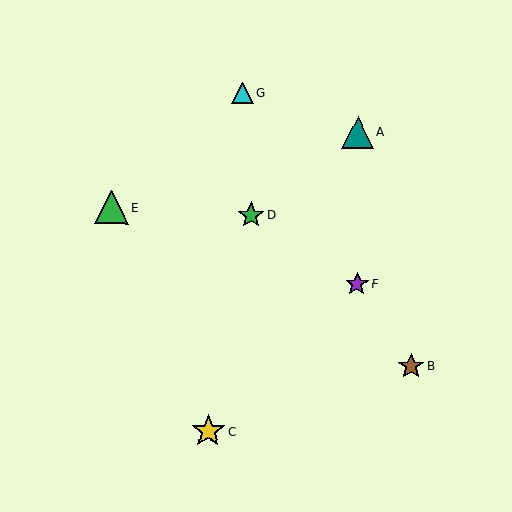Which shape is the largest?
The green triangle (labeled E) is the largest.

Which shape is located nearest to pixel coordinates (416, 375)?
The brown star (labeled B) at (411, 366) is nearest to that location.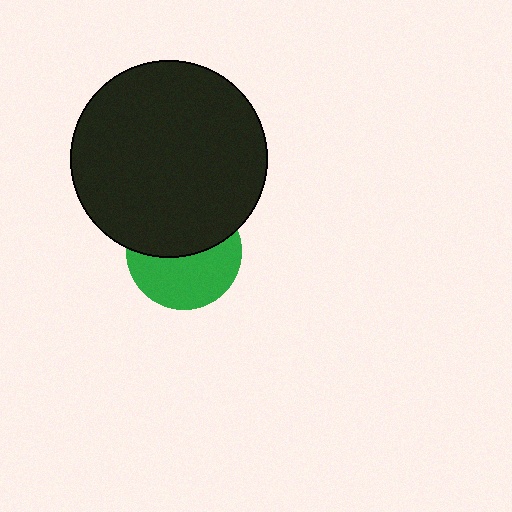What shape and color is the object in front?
The object in front is a black circle.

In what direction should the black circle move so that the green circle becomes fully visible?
The black circle should move up. That is the shortest direction to clear the overlap and leave the green circle fully visible.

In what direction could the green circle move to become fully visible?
The green circle could move down. That would shift it out from behind the black circle entirely.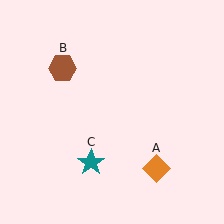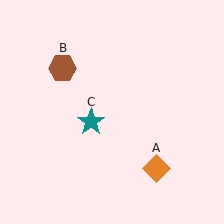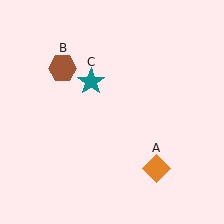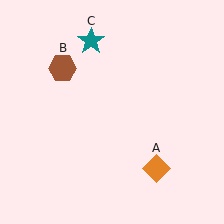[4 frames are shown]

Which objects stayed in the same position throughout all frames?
Orange diamond (object A) and brown hexagon (object B) remained stationary.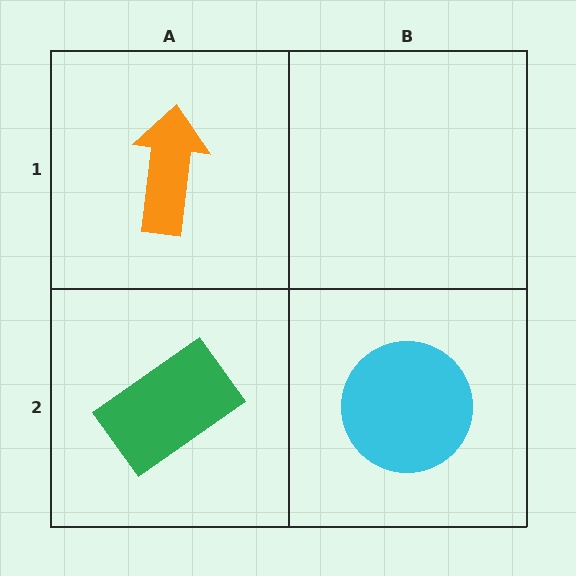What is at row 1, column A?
An orange arrow.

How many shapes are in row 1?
1 shape.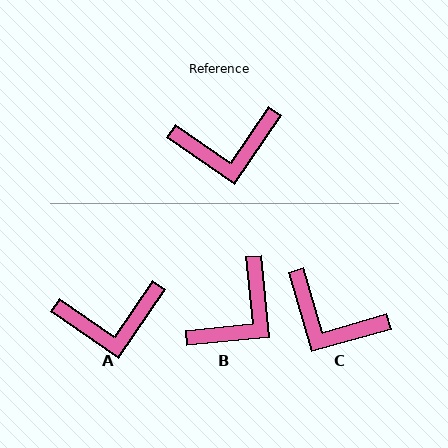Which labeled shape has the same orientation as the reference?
A.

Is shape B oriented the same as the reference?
No, it is off by about 40 degrees.